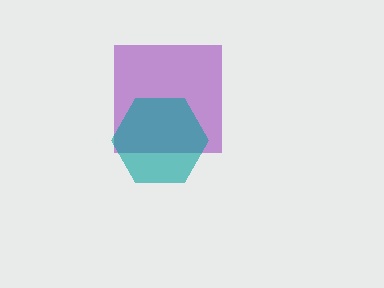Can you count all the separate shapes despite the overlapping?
Yes, there are 2 separate shapes.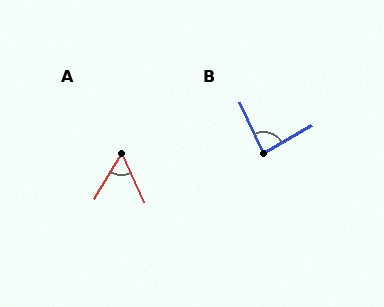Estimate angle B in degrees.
Approximately 85 degrees.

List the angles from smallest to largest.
A (56°), B (85°).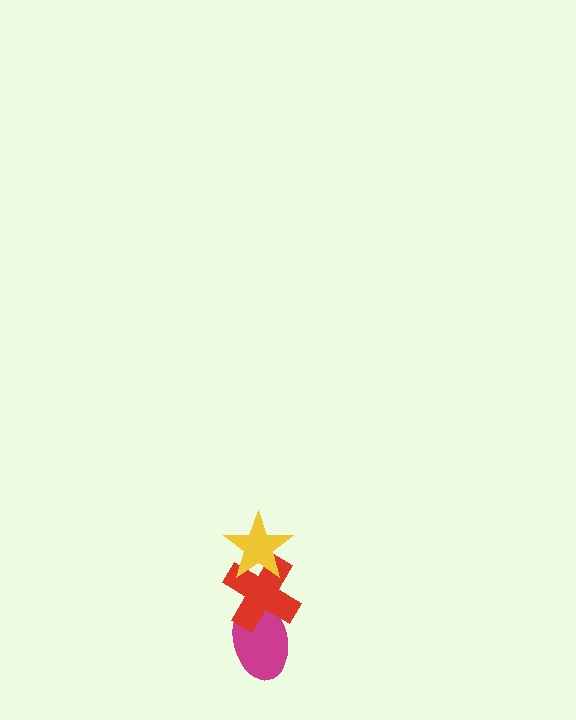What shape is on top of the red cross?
The yellow star is on top of the red cross.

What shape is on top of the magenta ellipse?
The red cross is on top of the magenta ellipse.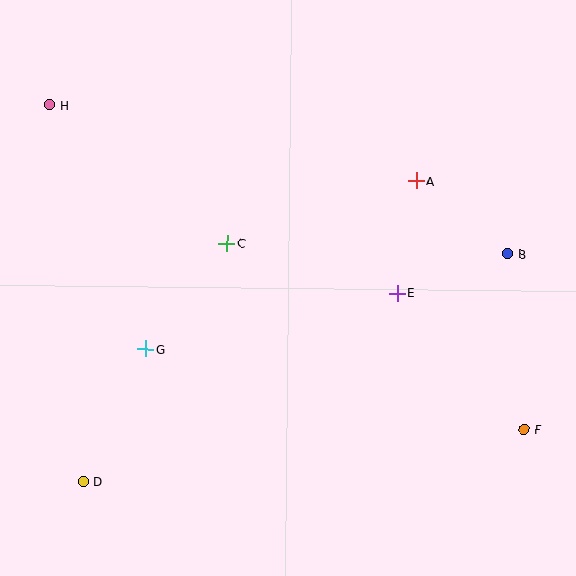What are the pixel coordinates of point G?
Point G is at (146, 349).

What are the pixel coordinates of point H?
Point H is at (50, 105).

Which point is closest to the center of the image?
Point C at (227, 244) is closest to the center.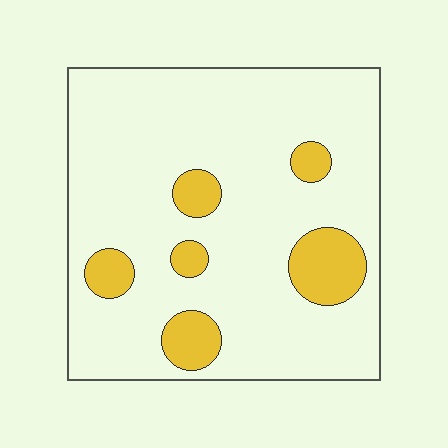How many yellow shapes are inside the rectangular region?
6.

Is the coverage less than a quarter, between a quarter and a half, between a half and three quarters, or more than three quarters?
Less than a quarter.